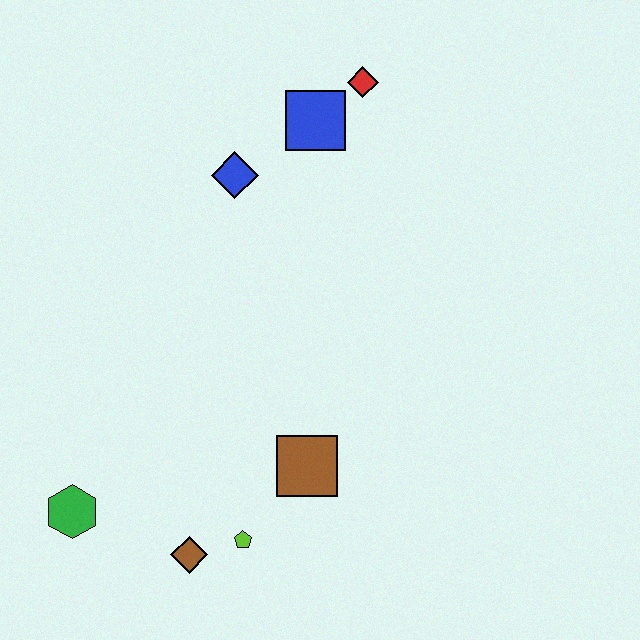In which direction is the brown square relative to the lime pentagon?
The brown square is above the lime pentagon.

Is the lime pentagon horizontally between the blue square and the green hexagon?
Yes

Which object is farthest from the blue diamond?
The brown diamond is farthest from the blue diamond.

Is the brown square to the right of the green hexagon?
Yes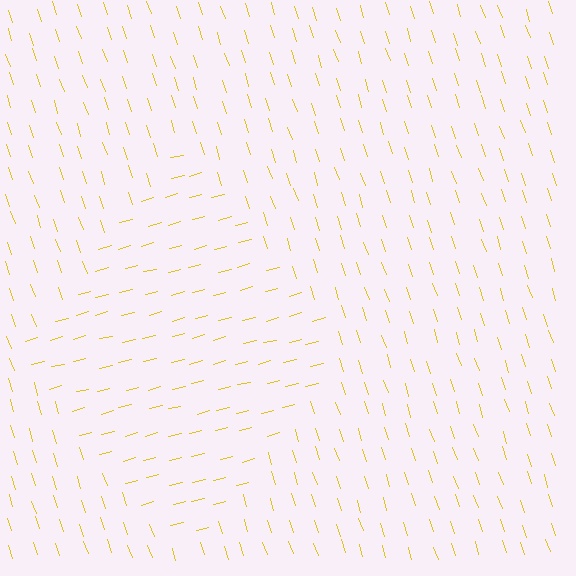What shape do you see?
I see a diamond.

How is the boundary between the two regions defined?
The boundary is defined purely by a change in line orientation (approximately 86 degrees difference). All lines are the same color and thickness.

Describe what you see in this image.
The image is filled with small yellow line segments. A diamond region in the image has lines oriented differently from the surrounding lines, creating a visible texture boundary.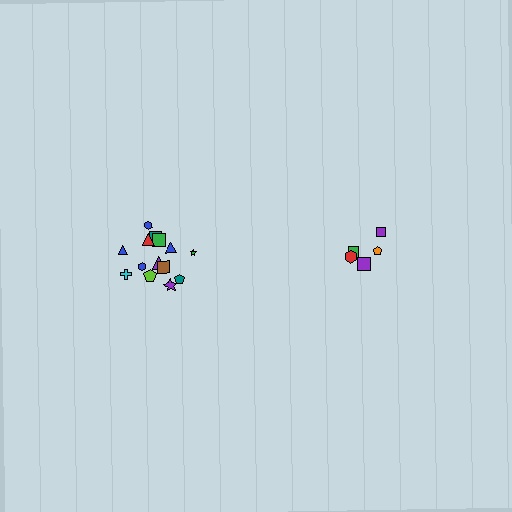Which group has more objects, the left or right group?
The left group.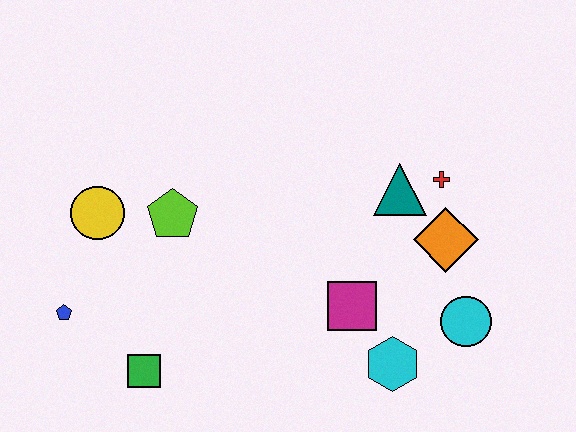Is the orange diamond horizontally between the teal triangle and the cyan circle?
Yes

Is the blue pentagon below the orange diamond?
Yes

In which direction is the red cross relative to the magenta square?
The red cross is above the magenta square.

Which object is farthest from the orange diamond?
The blue pentagon is farthest from the orange diamond.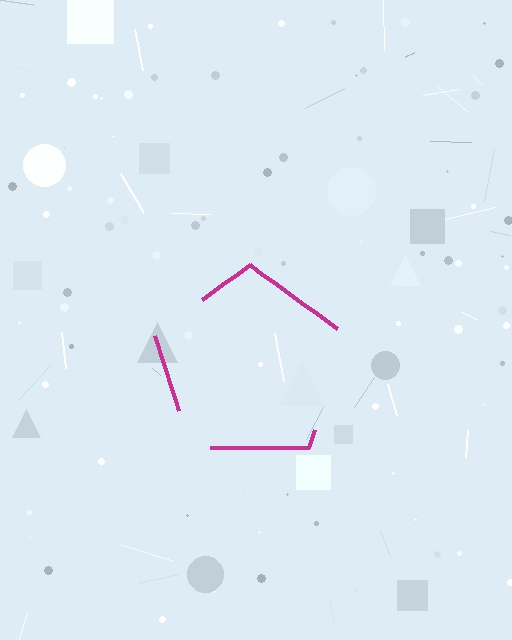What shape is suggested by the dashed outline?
The dashed outline suggests a pentagon.